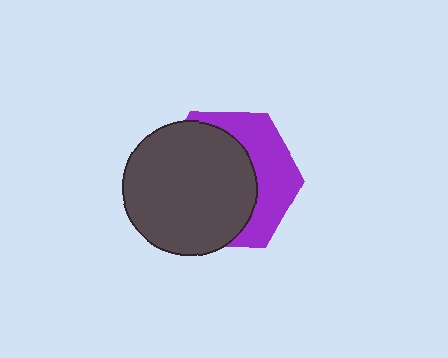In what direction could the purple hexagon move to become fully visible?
The purple hexagon could move right. That would shift it out from behind the dark gray circle entirely.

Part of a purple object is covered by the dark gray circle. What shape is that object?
It is a hexagon.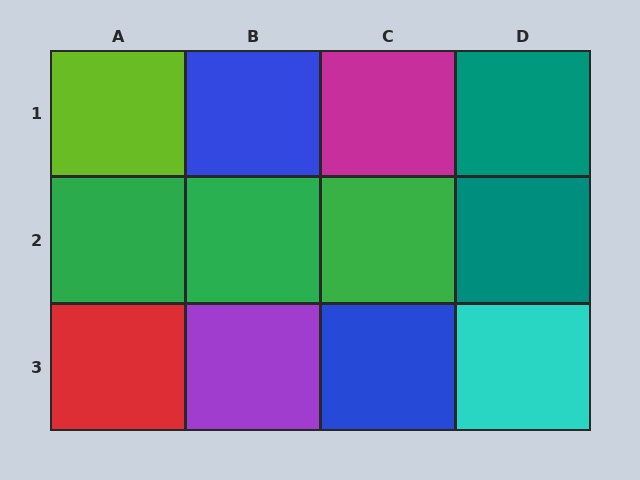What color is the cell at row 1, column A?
Lime.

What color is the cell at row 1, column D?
Teal.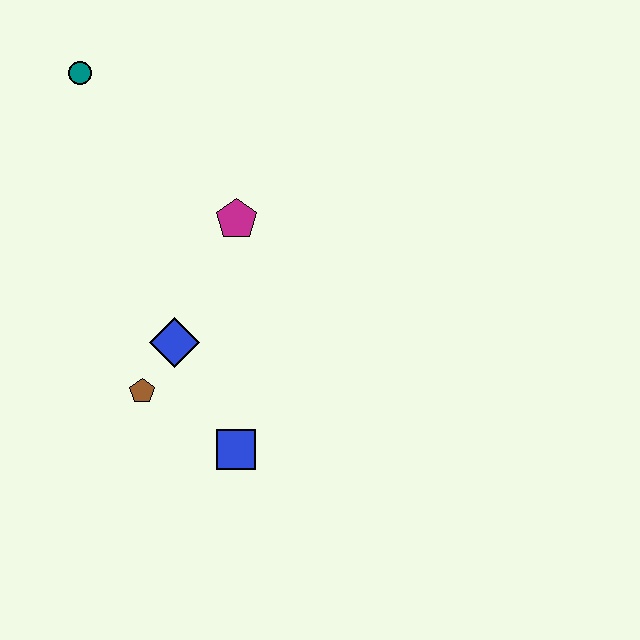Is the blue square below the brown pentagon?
Yes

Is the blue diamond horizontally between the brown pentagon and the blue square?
Yes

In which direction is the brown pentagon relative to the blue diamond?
The brown pentagon is below the blue diamond.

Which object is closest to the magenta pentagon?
The blue diamond is closest to the magenta pentagon.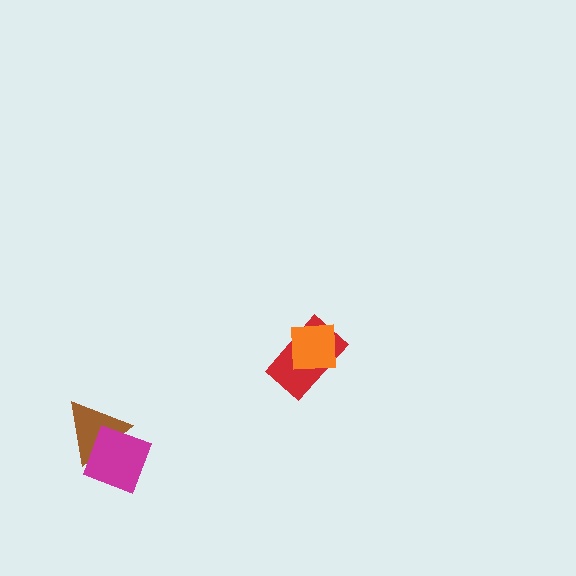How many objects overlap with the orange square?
1 object overlaps with the orange square.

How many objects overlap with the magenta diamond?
1 object overlaps with the magenta diamond.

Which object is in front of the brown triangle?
The magenta diamond is in front of the brown triangle.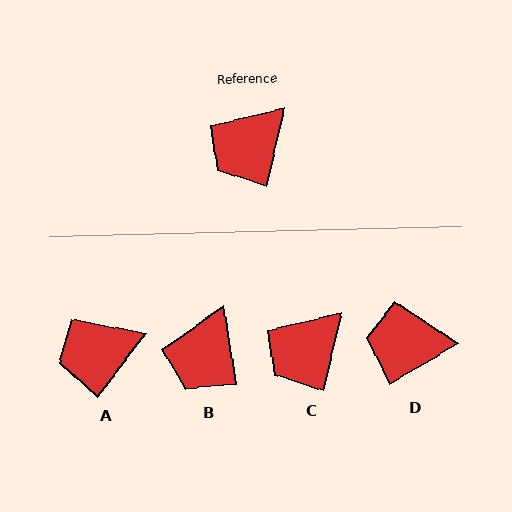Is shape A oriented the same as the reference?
No, it is off by about 24 degrees.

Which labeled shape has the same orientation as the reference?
C.